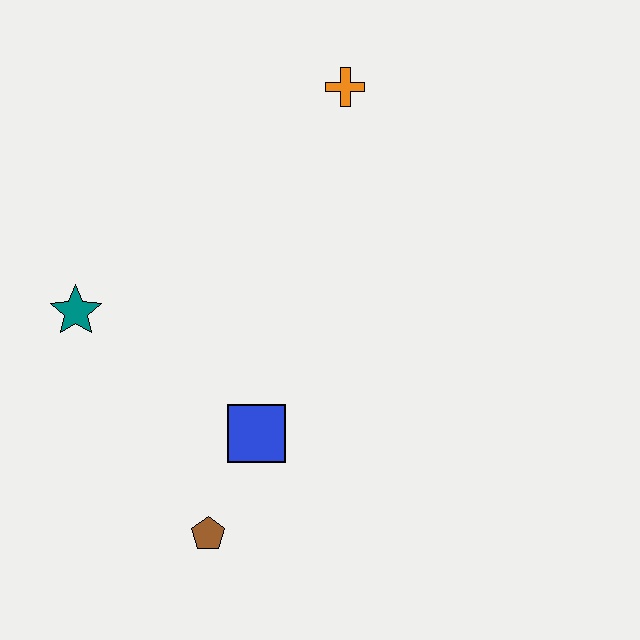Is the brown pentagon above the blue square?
No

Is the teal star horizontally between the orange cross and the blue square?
No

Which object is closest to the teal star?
The blue square is closest to the teal star.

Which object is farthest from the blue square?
The orange cross is farthest from the blue square.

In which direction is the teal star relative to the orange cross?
The teal star is to the left of the orange cross.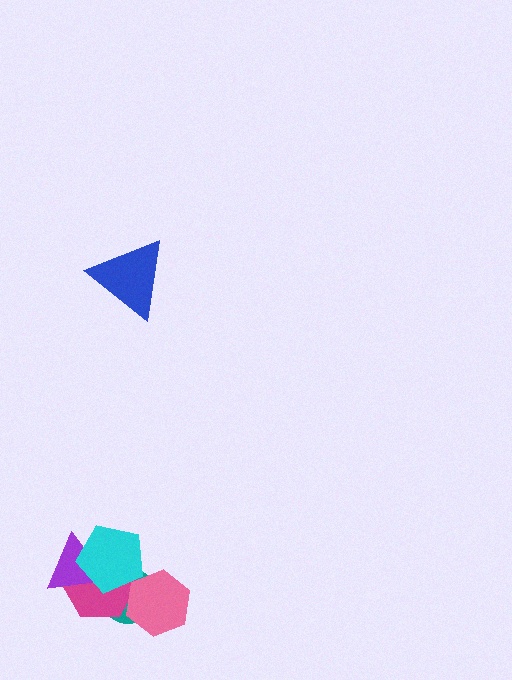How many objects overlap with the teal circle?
3 objects overlap with the teal circle.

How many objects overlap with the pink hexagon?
2 objects overlap with the pink hexagon.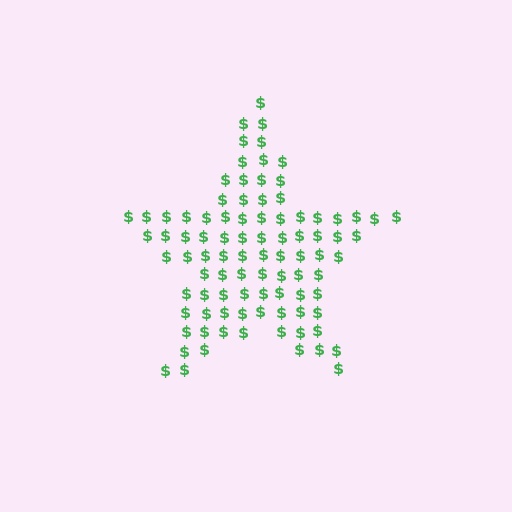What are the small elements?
The small elements are dollar signs.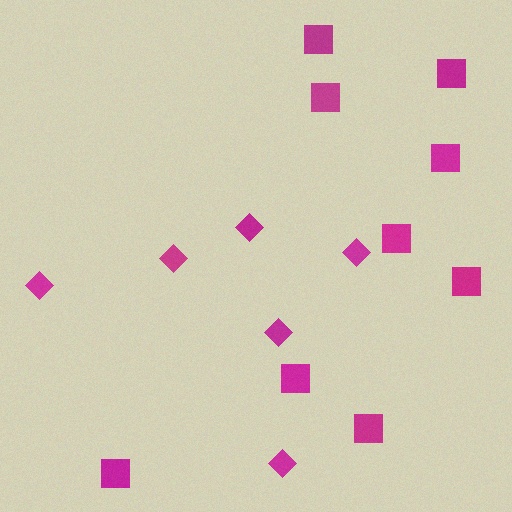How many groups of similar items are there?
There are 2 groups: one group of squares (9) and one group of diamonds (6).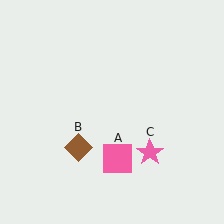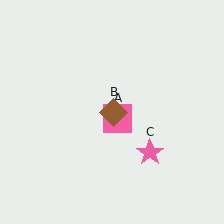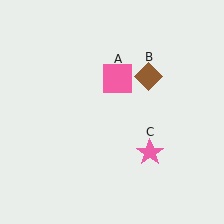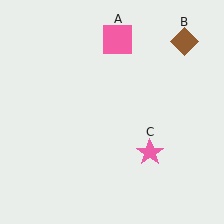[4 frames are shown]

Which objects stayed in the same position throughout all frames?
Pink star (object C) remained stationary.